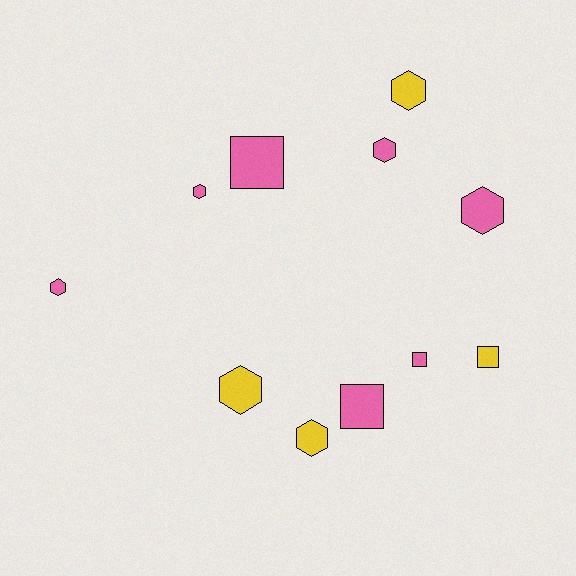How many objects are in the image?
There are 11 objects.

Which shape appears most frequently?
Hexagon, with 7 objects.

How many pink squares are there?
There are 3 pink squares.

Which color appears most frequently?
Pink, with 7 objects.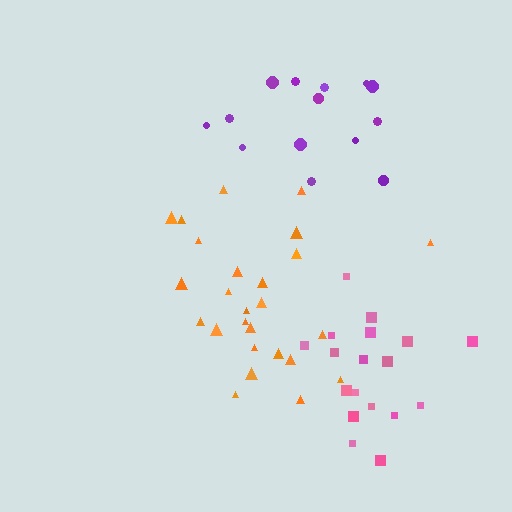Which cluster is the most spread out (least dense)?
Purple.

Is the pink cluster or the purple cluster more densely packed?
Pink.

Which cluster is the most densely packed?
Pink.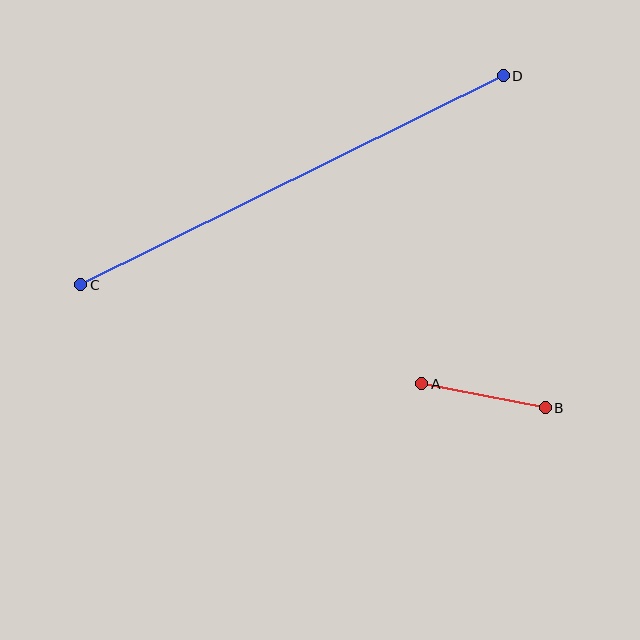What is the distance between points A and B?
The distance is approximately 126 pixels.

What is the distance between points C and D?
The distance is approximately 471 pixels.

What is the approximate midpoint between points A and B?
The midpoint is at approximately (483, 396) pixels.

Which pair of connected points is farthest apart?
Points C and D are farthest apart.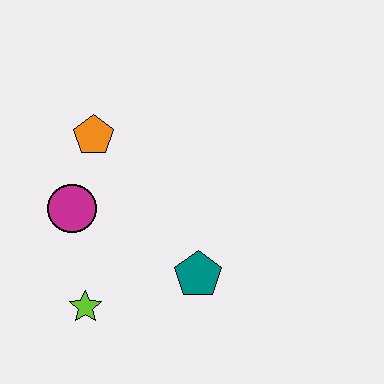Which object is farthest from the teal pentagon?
The orange pentagon is farthest from the teal pentagon.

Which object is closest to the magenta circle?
The orange pentagon is closest to the magenta circle.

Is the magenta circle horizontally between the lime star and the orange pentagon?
No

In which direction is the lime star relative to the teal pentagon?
The lime star is to the left of the teal pentagon.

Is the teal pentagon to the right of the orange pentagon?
Yes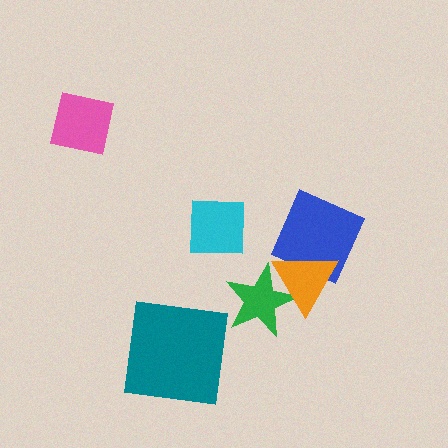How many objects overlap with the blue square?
1 object overlaps with the blue square.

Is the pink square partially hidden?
No, no other shape covers it.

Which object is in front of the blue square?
The orange triangle is in front of the blue square.